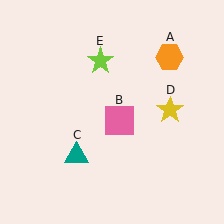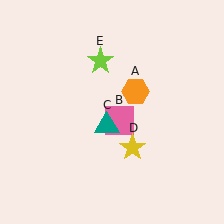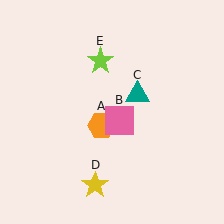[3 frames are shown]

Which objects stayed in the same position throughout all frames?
Pink square (object B) and lime star (object E) remained stationary.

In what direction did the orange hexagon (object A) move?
The orange hexagon (object A) moved down and to the left.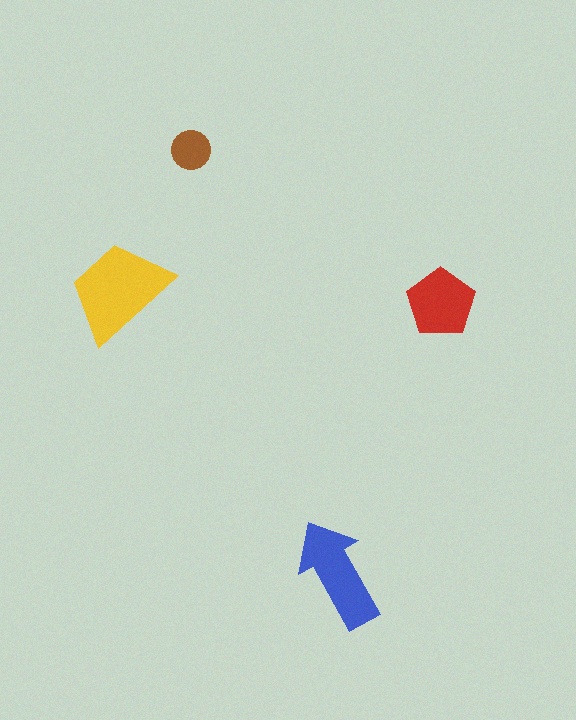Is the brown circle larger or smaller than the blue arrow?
Smaller.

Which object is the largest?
The yellow trapezoid.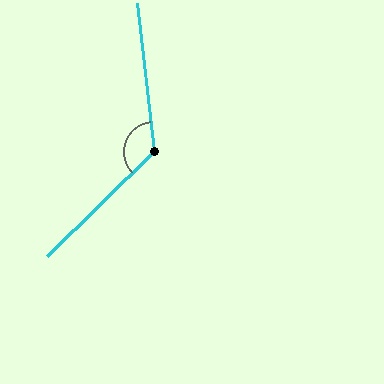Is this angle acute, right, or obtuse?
It is obtuse.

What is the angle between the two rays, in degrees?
Approximately 128 degrees.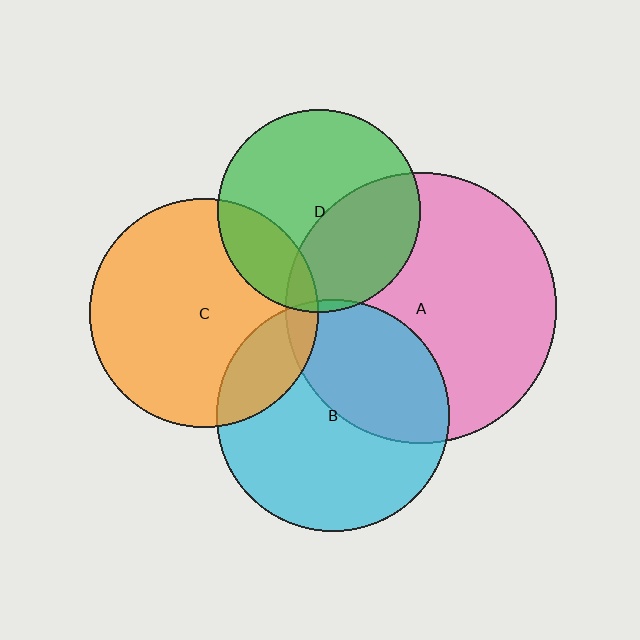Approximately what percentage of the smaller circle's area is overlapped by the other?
Approximately 20%.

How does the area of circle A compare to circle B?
Approximately 1.4 times.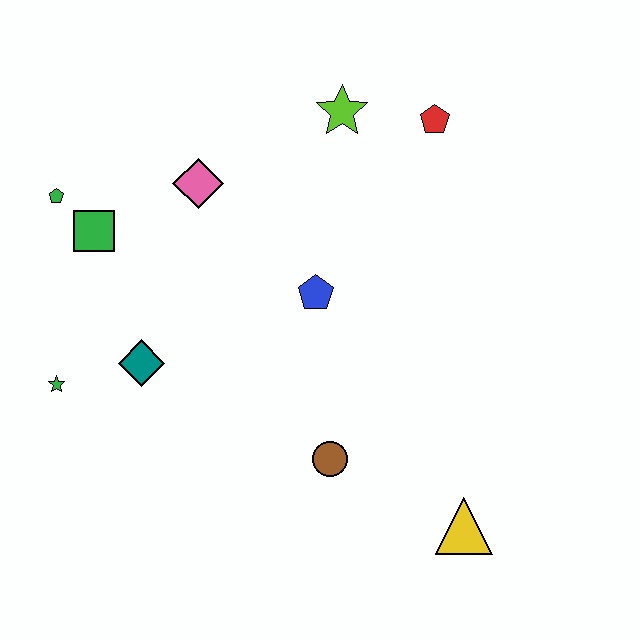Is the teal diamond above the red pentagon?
No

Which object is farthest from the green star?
The red pentagon is farthest from the green star.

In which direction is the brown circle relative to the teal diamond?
The brown circle is to the right of the teal diamond.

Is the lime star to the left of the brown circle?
No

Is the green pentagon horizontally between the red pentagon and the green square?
No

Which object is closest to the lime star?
The red pentagon is closest to the lime star.